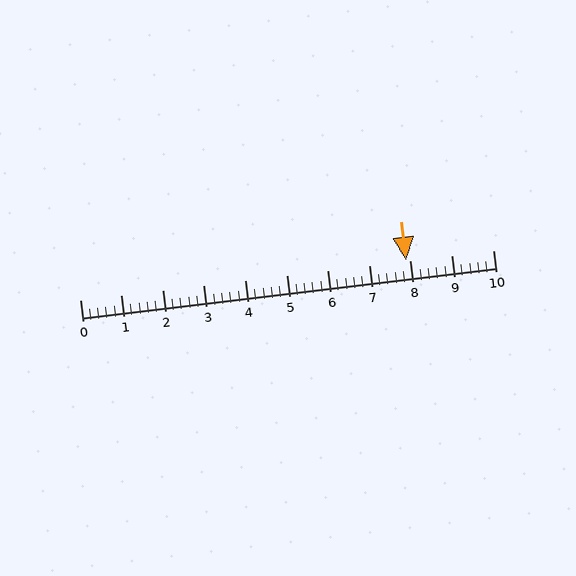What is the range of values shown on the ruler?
The ruler shows values from 0 to 10.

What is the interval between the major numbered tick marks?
The major tick marks are spaced 1 units apart.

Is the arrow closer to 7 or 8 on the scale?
The arrow is closer to 8.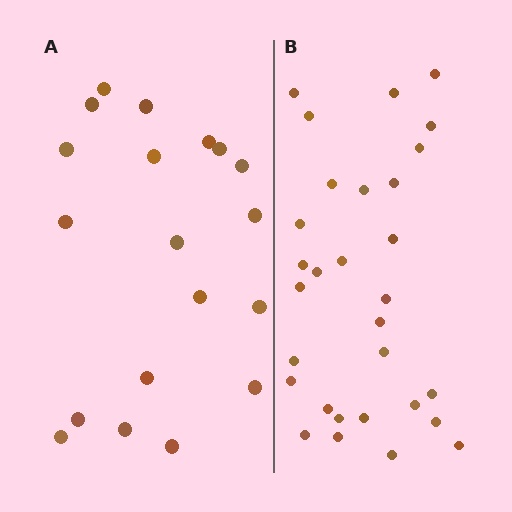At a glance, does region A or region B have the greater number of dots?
Region B (the right region) has more dots.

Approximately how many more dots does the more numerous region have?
Region B has roughly 12 or so more dots than region A.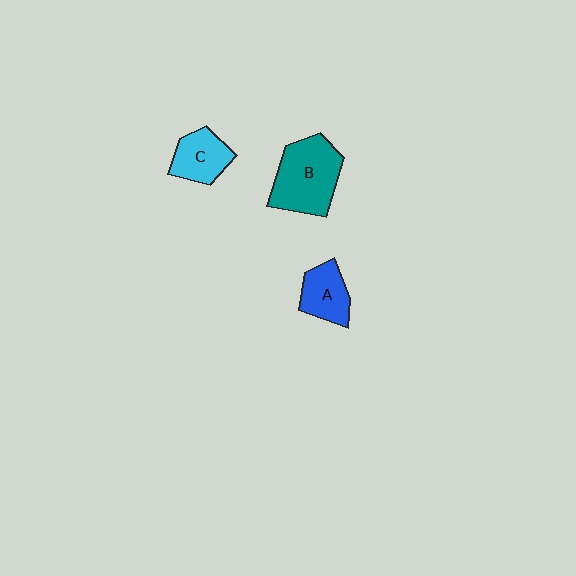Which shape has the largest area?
Shape B (teal).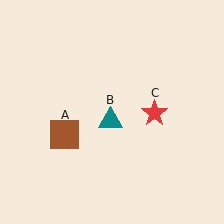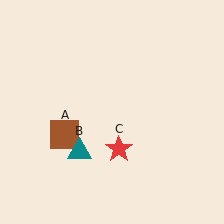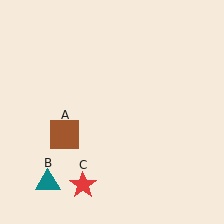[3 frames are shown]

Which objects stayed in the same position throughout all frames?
Brown square (object A) remained stationary.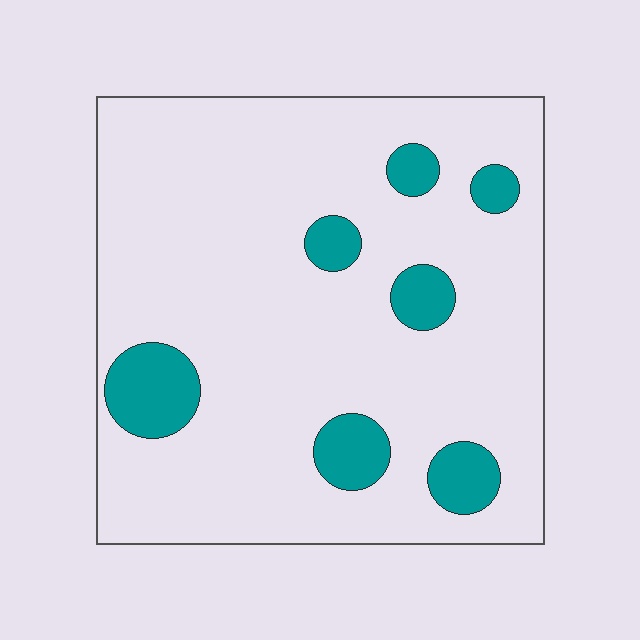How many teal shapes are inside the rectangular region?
7.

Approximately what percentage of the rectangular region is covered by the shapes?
Approximately 15%.